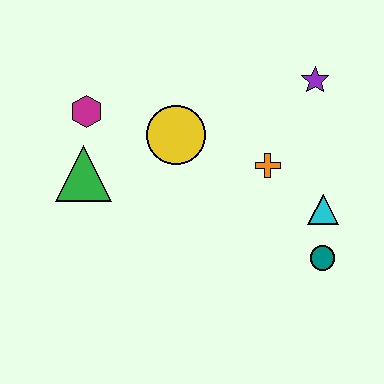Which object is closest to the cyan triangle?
The teal circle is closest to the cyan triangle.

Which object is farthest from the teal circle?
The magenta hexagon is farthest from the teal circle.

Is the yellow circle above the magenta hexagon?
No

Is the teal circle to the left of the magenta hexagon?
No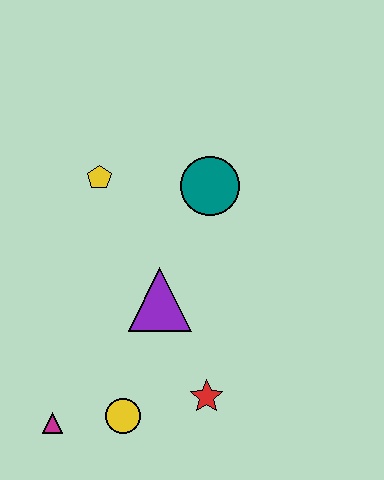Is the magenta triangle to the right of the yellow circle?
No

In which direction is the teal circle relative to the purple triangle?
The teal circle is above the purple triangle.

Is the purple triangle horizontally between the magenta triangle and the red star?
Yes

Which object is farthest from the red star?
The yellow pentagon is farthest from the red star.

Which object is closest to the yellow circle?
The magenta triangle is closest to the yellow circle.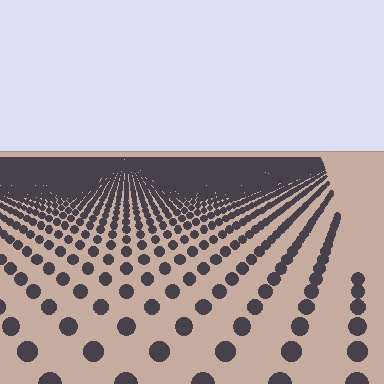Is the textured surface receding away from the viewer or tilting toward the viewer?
The surface is receding away from the viewer. Texture elements get smaller and denser toward the top.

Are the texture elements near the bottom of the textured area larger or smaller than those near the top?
Larger. Near the bottom, elements are closer to the viewer and appear at a bigger on-screen size.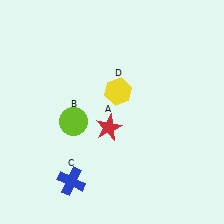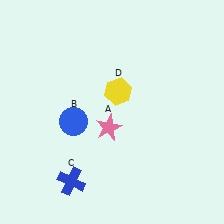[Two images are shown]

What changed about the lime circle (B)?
In Image 1, B is lime. In Image 2, it changed to blue.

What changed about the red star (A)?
In Image 1, A is red. In Image 2, it changed to pink.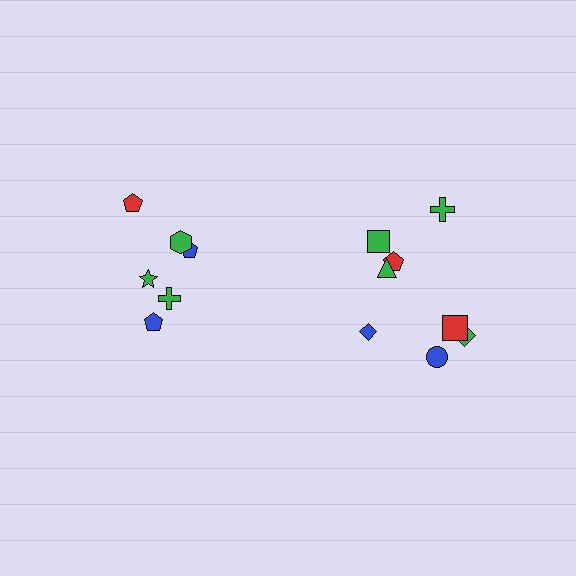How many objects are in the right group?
There are 8 objects.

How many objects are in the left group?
There are 6 objects.